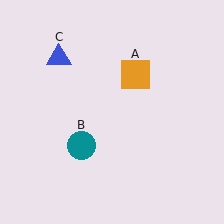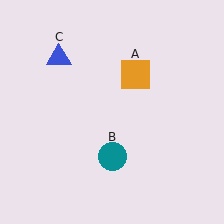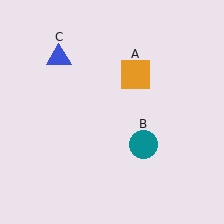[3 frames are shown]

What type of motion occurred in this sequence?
The teal circle (object B) rotated counterclockwise around the center of the scene.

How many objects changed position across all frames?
1 object changed position: teal circle (object B).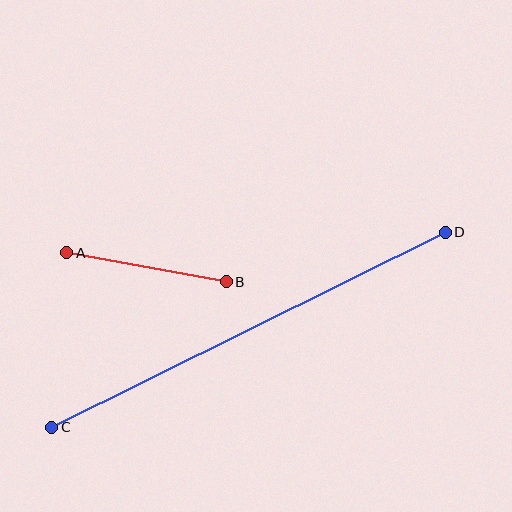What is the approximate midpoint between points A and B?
The midpoint is at approximately (146, 267) pixels.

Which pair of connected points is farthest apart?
Points C and D are farthest apart.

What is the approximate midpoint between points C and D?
The midpoint is at approximately (249, 330) pixels.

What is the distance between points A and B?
The distance is approximately 162 pixels.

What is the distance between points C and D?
The distance is approximately 439 pixels.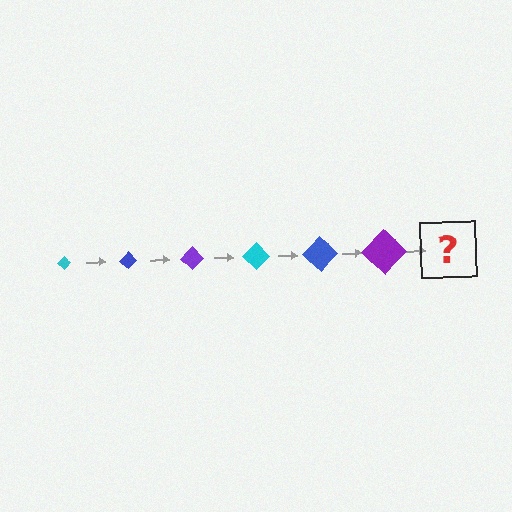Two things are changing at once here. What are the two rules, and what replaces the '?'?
The two rules are that the diamond grows larger each step and the color cycles through cyan, blue, and purple. The '?' should be a cyan diamond, larger than the previous one.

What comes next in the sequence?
The next element should be a cyan diamond, larger than the previous one.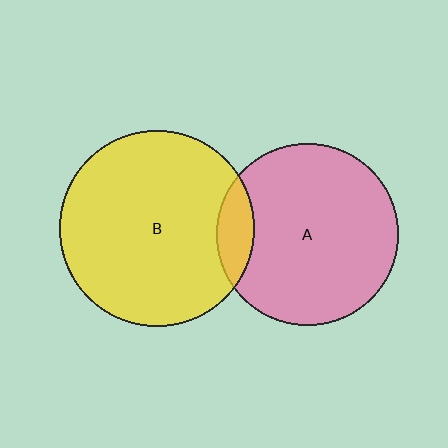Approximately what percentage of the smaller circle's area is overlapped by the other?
Approximately 10%.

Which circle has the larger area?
Circle B (yellow).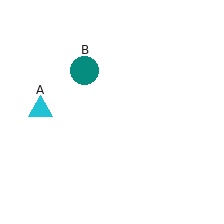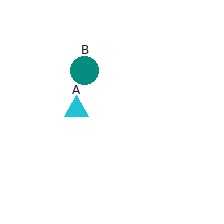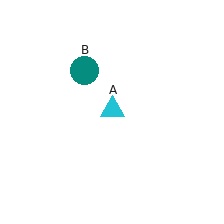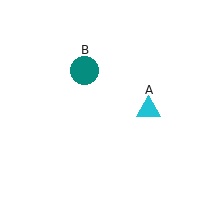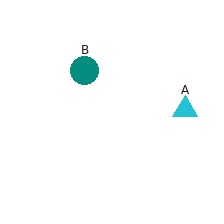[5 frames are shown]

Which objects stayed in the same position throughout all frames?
Teal circle (object B) remained stationary.